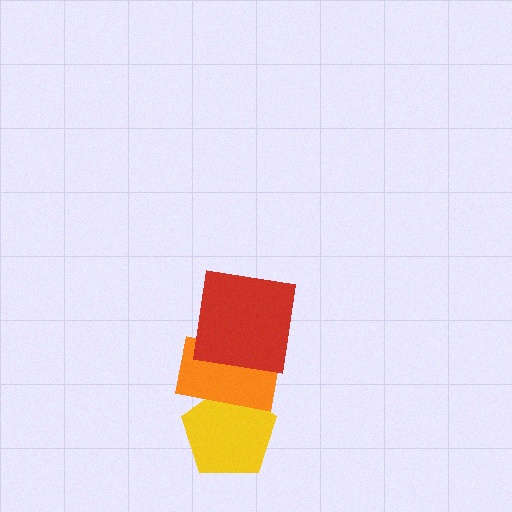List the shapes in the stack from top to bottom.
From top to bottom: the red square, the orange rectangle, the yellow pentagon.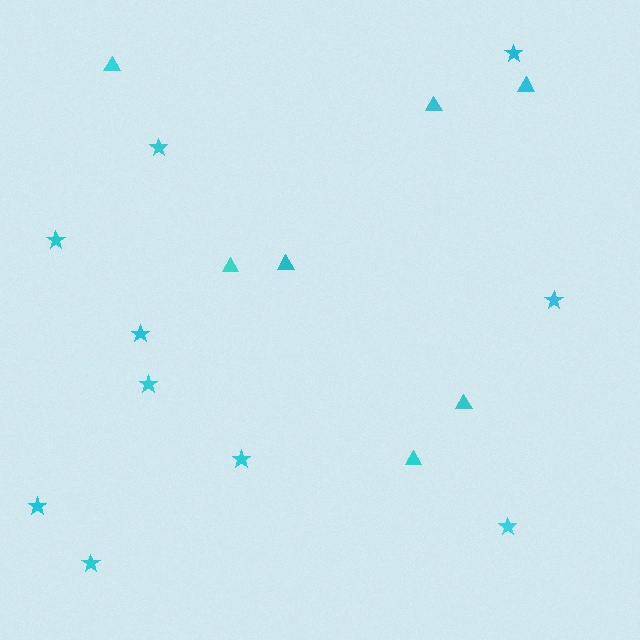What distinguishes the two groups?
There are 2 groups: one group of triangles (7) and one group of stars (10).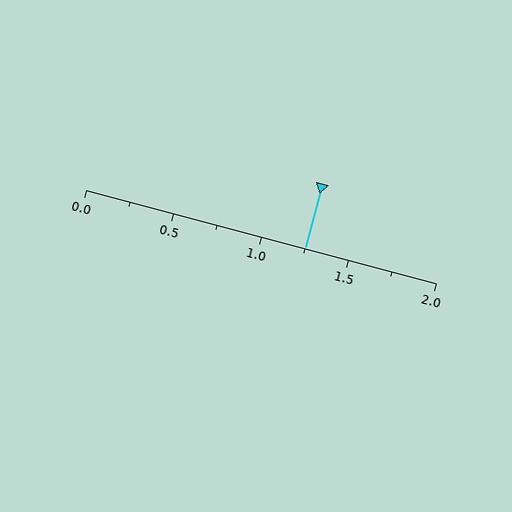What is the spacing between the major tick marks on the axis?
The major ticks are spaced 0.5 apart.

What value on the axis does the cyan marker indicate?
The marker indicates approximately 1.25.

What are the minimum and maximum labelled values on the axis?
The axis runs from 0.0 to 2.0.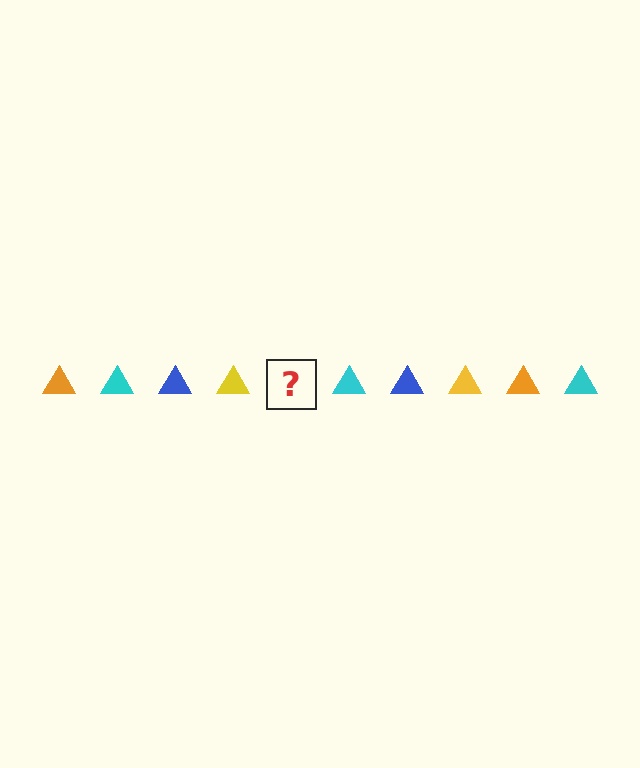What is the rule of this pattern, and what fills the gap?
The rule is that the pattern cycles through orange, cyan, blue, yellow triangles. The gap should be filled with an orange triangle.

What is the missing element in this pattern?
The missing element is an orange triangle.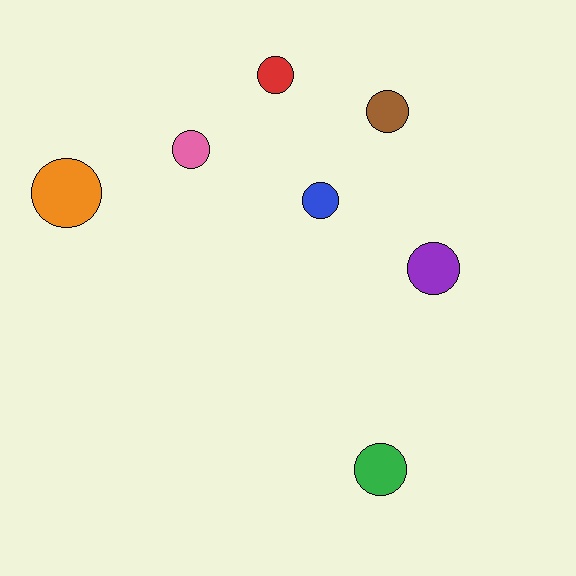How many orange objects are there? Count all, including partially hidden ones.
There is 1 orange object.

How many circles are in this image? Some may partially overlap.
There are 7 circles.